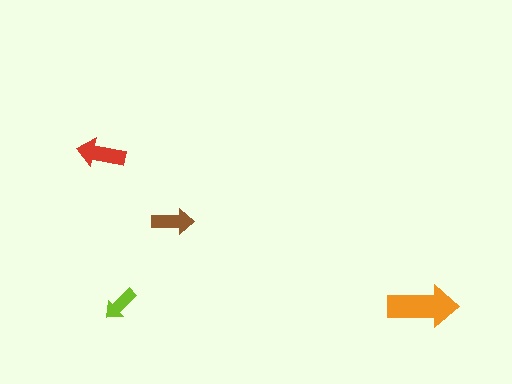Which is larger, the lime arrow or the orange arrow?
The orange one.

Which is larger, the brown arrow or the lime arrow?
The brown one.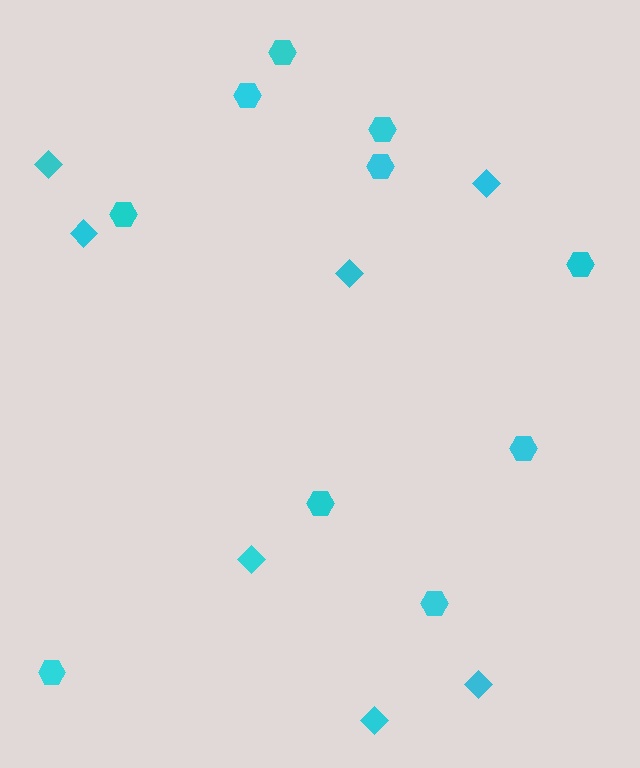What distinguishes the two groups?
There are 2 groups: one group of hexagons (10) and one group of diamonds (7).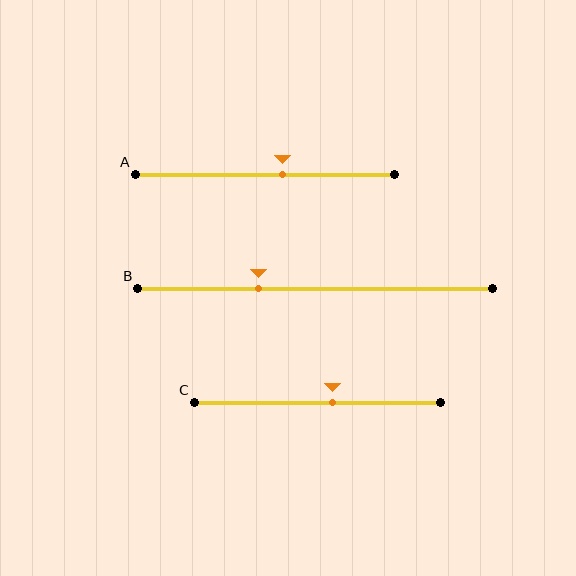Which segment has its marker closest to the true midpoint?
Segment C has its marker closest to the true midpoint.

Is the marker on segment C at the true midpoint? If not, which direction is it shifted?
No, the marker on segment C is shifted to the right by about 6% of the segment length.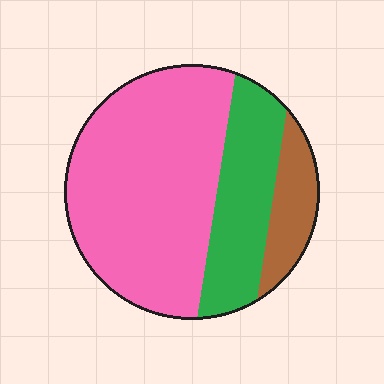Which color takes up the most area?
Pink, at roughly 60%.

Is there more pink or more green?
Pink.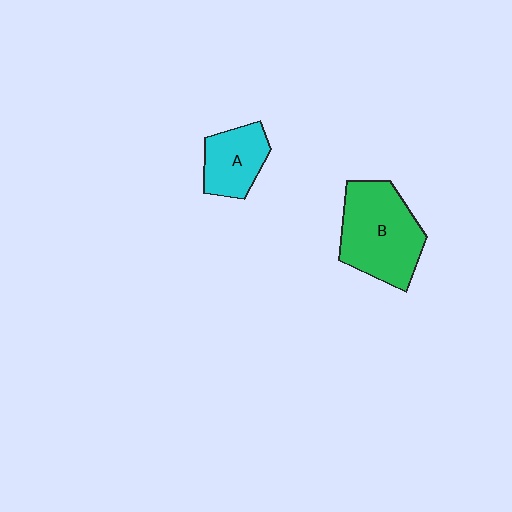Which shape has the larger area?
Shape B (green).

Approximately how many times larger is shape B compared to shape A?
Approximately 1.8 times.